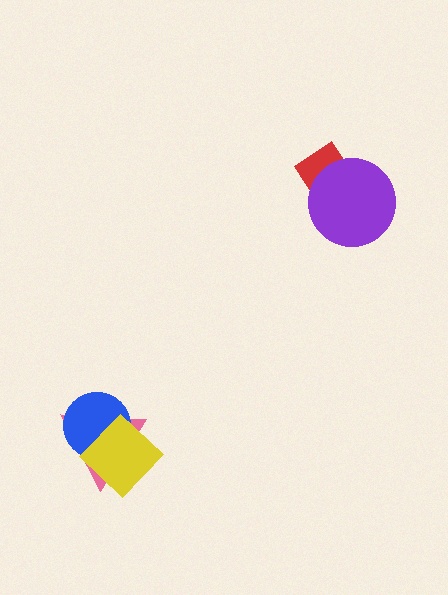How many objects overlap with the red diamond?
1 object overlaps with the red diamond.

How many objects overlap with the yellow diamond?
2 objects overlap with the yellow diamond.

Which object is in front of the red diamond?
The purple circle is in front of the red diamond.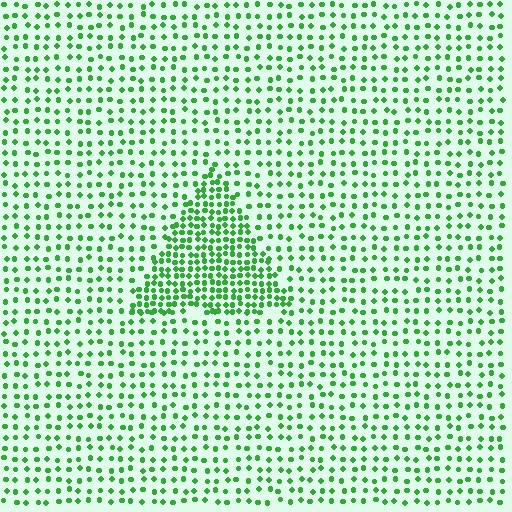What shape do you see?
I see a triangle.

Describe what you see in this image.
The image contains small green elements arranged at two different densities. A triangle-shaped region is visible where the elements are more densely packed than the surrounding area.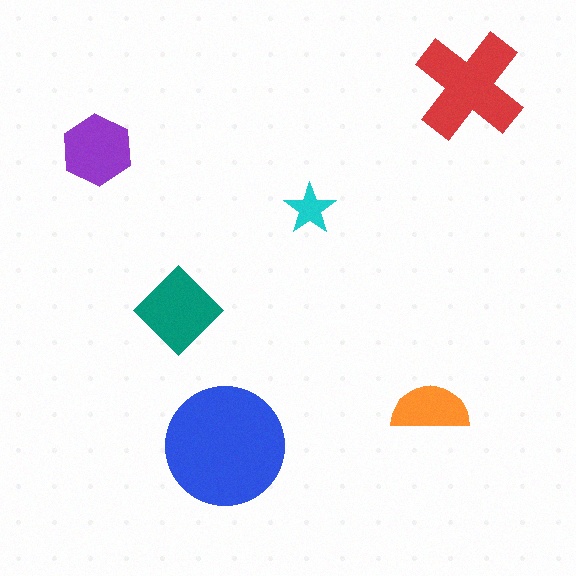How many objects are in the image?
There are 6 objects in the image.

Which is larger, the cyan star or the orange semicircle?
The orange semicircle.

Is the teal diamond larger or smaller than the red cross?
Smaller.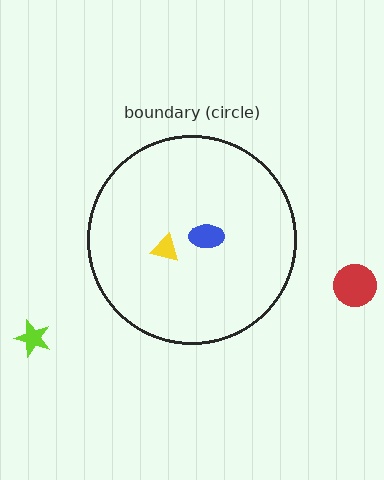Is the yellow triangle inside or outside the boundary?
Inside.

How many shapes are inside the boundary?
2 inside, 2 outside.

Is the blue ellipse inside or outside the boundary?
Inside.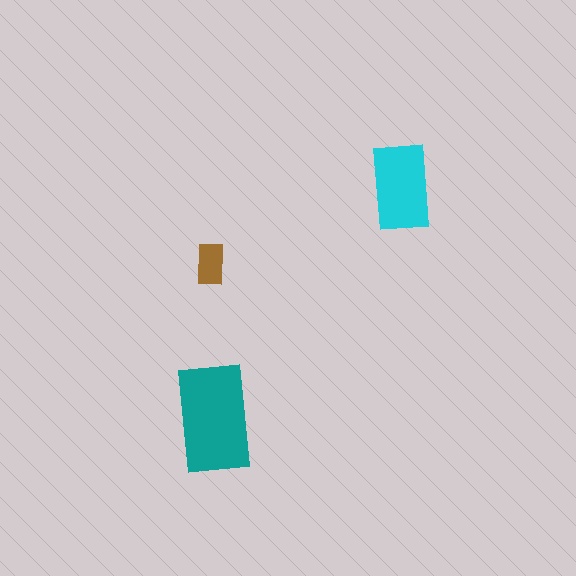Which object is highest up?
The cyan rectangle is topmost.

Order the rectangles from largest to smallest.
the teal one, the cyan one, the brown one.